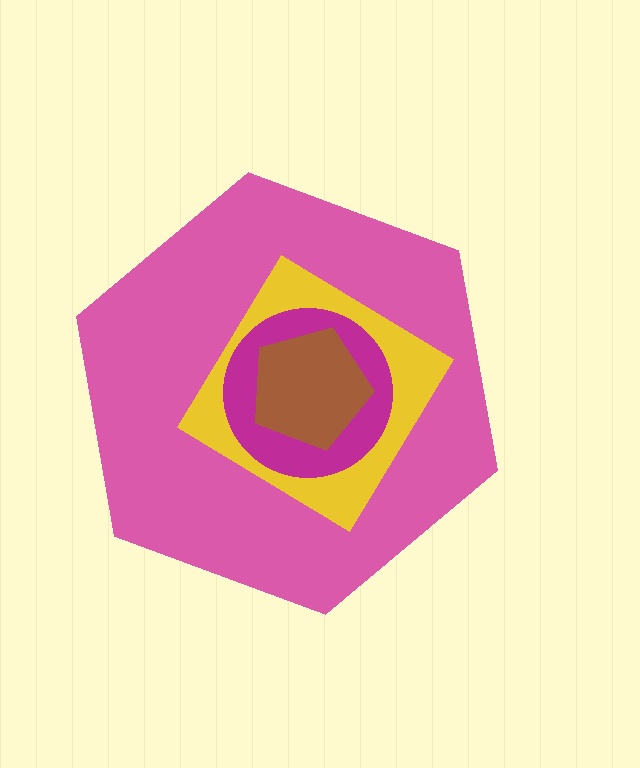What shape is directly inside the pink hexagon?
The yellow diamond.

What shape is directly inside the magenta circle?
The brown pentagon.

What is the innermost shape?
The brown pentagon.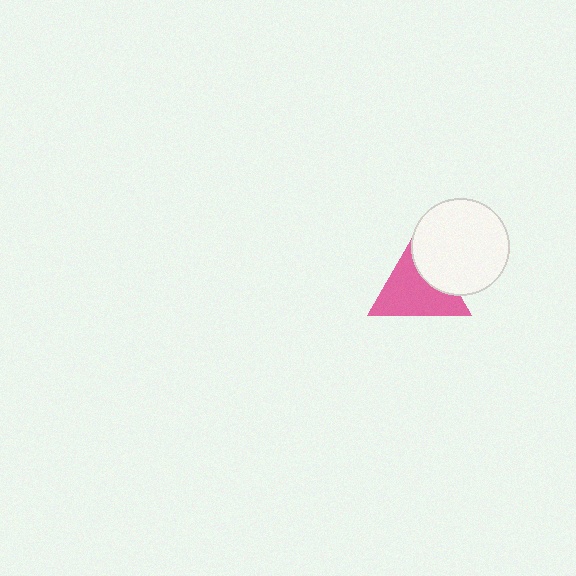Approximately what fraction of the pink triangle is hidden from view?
Roughly 31% of the pink triangle is hidden behind the white circle.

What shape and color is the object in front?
The object in front is a white circle.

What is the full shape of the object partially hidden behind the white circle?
The partially hidden object is a pink triangle.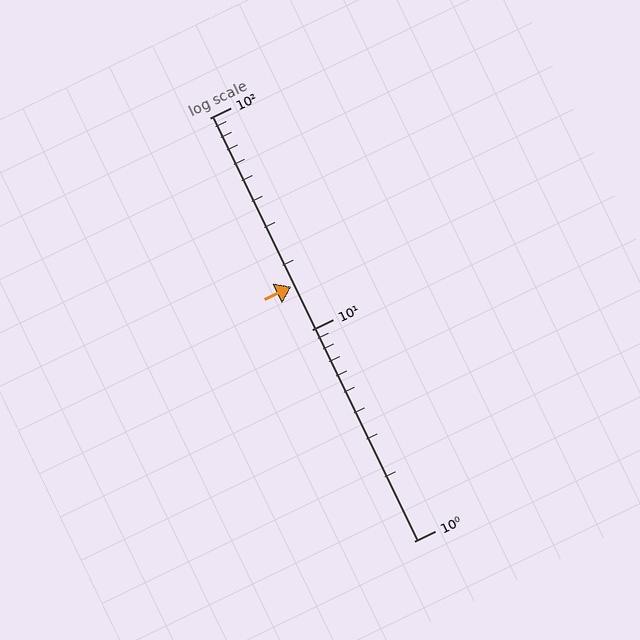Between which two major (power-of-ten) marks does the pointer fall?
The pointer is between 10 and 100.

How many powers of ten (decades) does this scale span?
The scale spans 2 decades, from 1 to 100.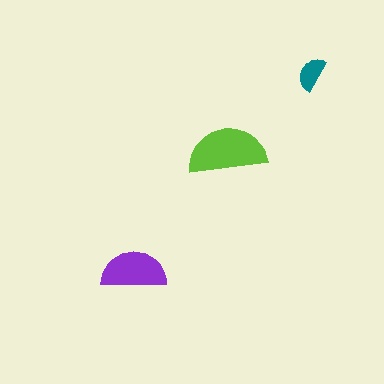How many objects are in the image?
There are 3 objects in the image.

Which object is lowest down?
The purple semicircle is bottommost.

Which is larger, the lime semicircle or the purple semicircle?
The lime one.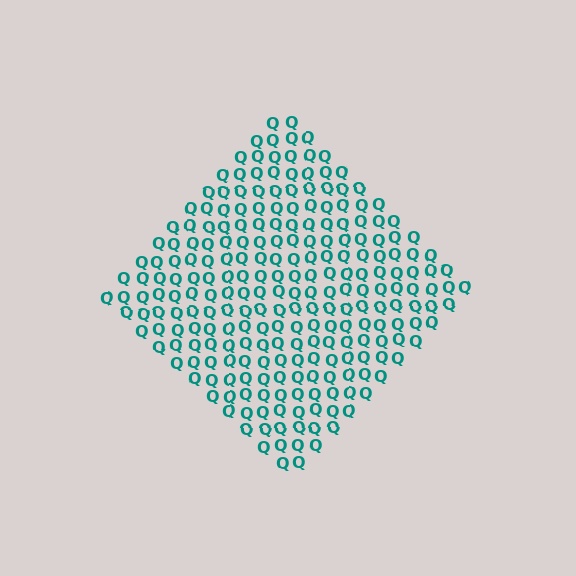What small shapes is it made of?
It is made of small letter Q's.